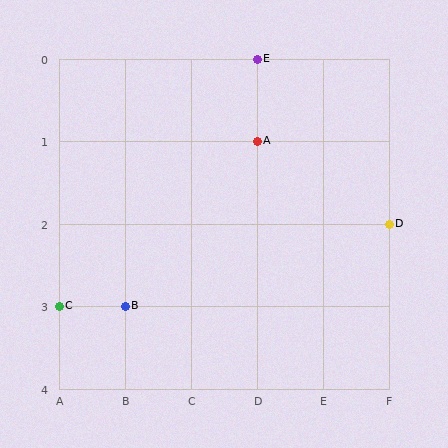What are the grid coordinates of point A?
Point A is at grid coordinates (D, 1).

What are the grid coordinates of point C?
Point C is at grid coordinates (A, 3).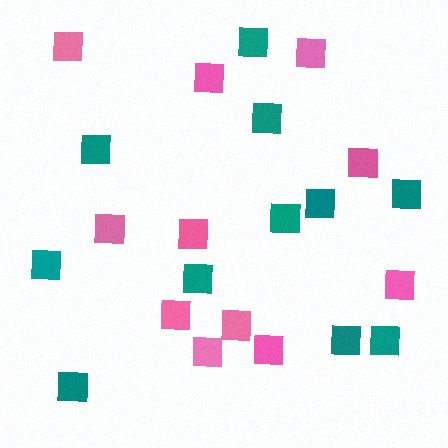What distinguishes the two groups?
There are 2 groups: one group of teal squares (11) and one group of pink squares (11).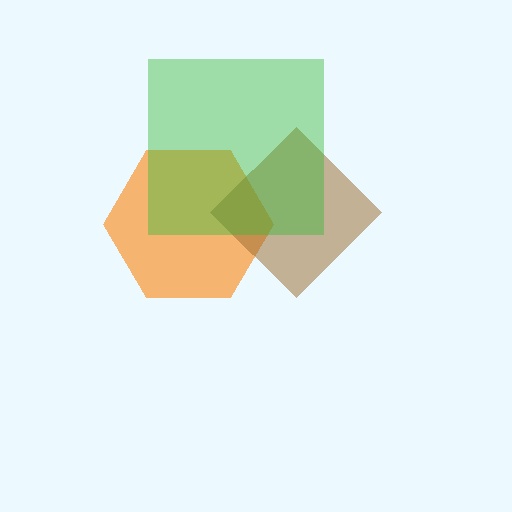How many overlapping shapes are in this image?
There are 3 overlapping shapes in the image.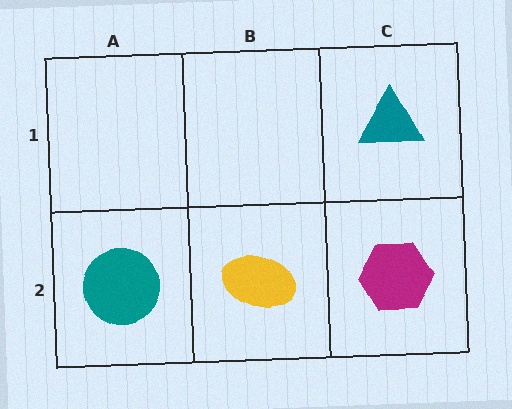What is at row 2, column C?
A magenta hexagon.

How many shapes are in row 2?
3 shapes.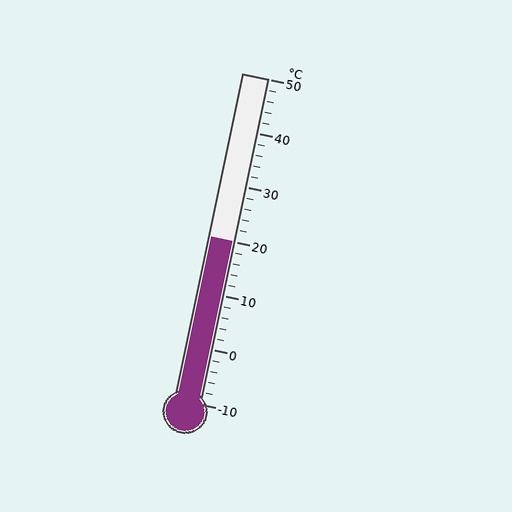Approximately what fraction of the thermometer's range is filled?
The thermometer is filled to approximately 50% of its range.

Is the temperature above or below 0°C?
The temperature is above 0°C.